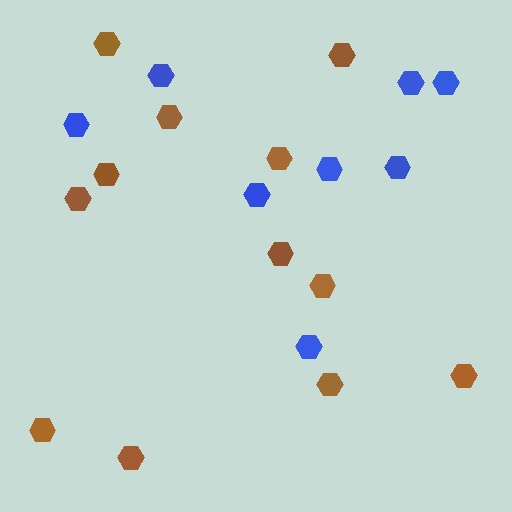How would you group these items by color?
There are 2 groups: one group of brown hexagons (12) and one group of blue hexagons (8).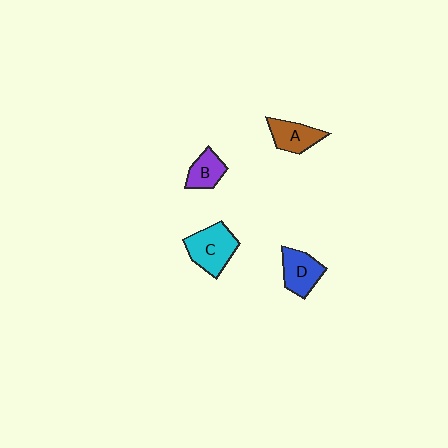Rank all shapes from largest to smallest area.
From largest to smallest: C (cyan), D (blue), A (brown), B (purple).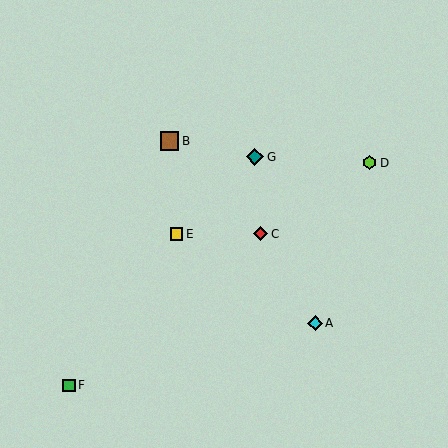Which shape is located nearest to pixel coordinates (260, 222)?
The red diamond (labeled C) at (261, 234) is nearest to that location.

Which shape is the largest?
The brown square (labeled B) is the largest.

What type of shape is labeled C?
Shape C is a red diamond.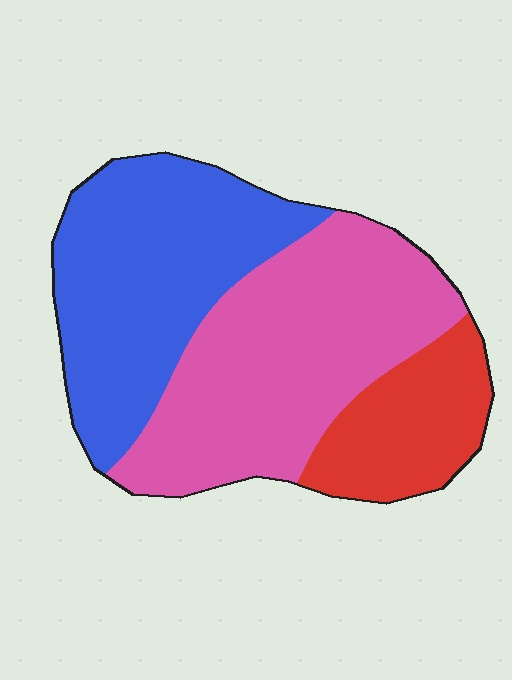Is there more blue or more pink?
Pink.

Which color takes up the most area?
Pink, at roughly 45%.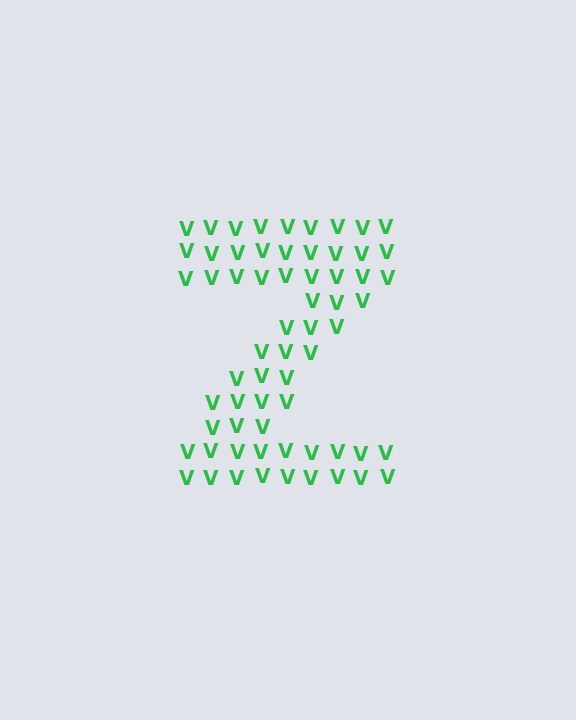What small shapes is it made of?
It is made of small letter V's.